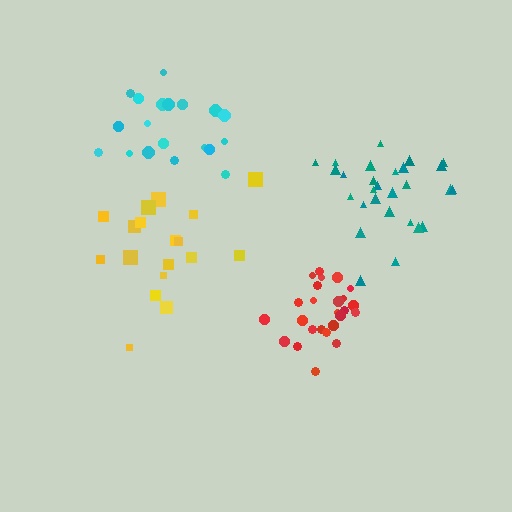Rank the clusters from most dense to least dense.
red, teal, cyan, yellow.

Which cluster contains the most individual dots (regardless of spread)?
Teal (28).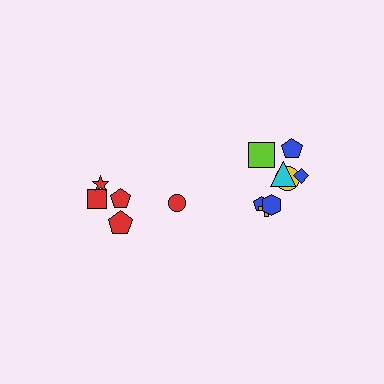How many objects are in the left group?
There are 5 objects.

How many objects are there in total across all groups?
There are 13 objects.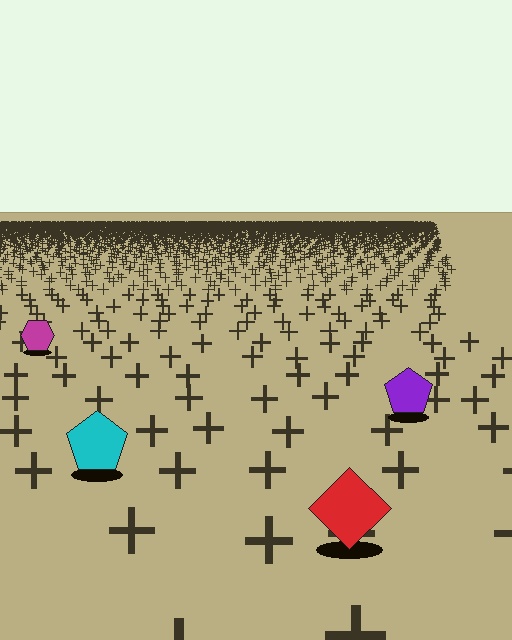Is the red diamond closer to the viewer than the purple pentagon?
Yes. The red diamond is closer — you can tell from the texture gradient: the ground texture is coarser near it.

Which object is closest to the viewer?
The red diamond is closest. The texture marks near it are larger and more spread out.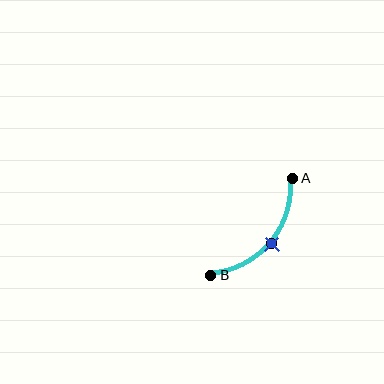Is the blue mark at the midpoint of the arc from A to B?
Yes. The blue mark lies on the arc at equal arc-length from both A and B — it is the arc midpoint.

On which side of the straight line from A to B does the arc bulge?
The arc bulges below and to the right of the straight line connecting A and B.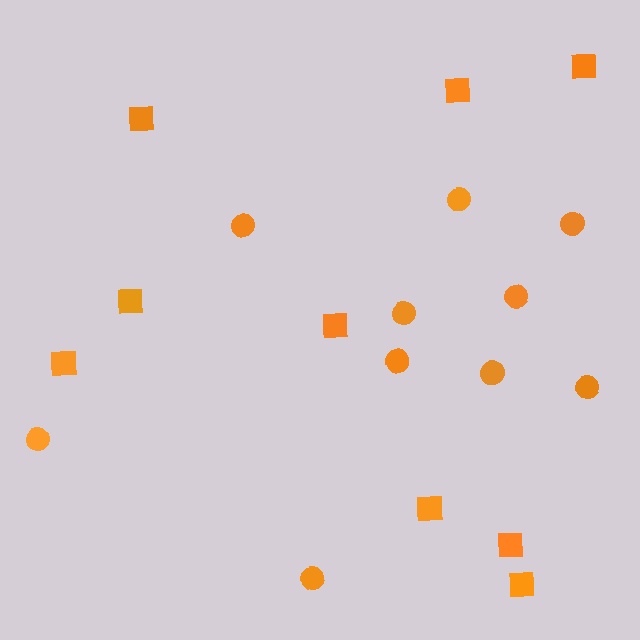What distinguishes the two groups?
There are 2 groups: one group of squares (9) and one group of circles (10).